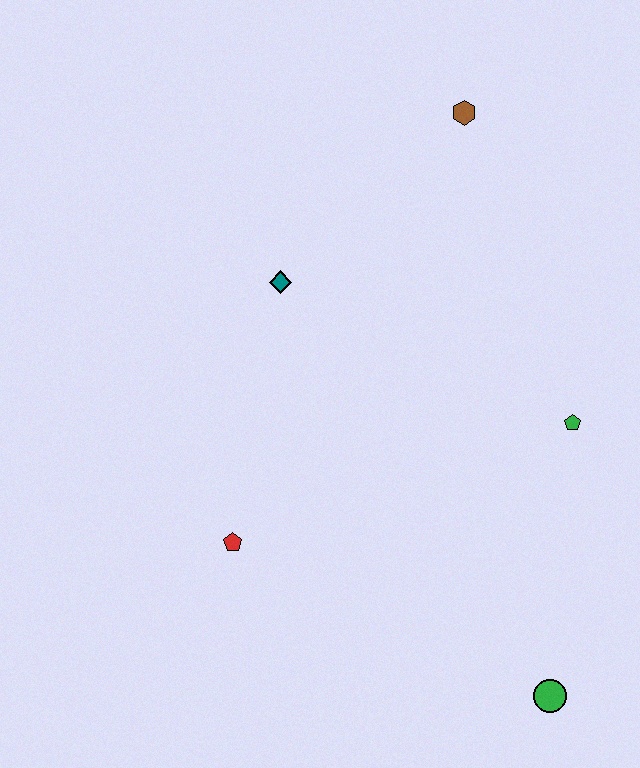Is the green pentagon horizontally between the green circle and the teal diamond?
No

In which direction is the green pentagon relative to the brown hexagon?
The green pentagon is below the brown hexagon.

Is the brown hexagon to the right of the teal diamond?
Yes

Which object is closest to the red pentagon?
The teal diamond is closest to the red pentagon.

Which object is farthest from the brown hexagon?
The green circle is farthest from the brown hexagon.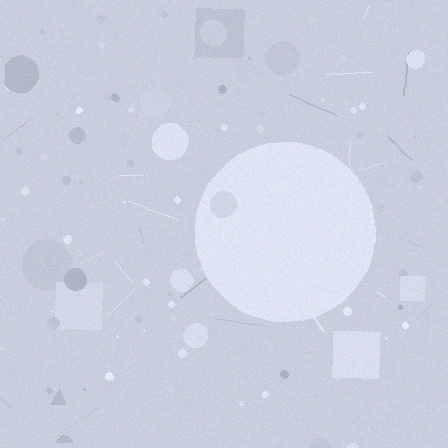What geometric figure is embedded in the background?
A circle is embedded in the background.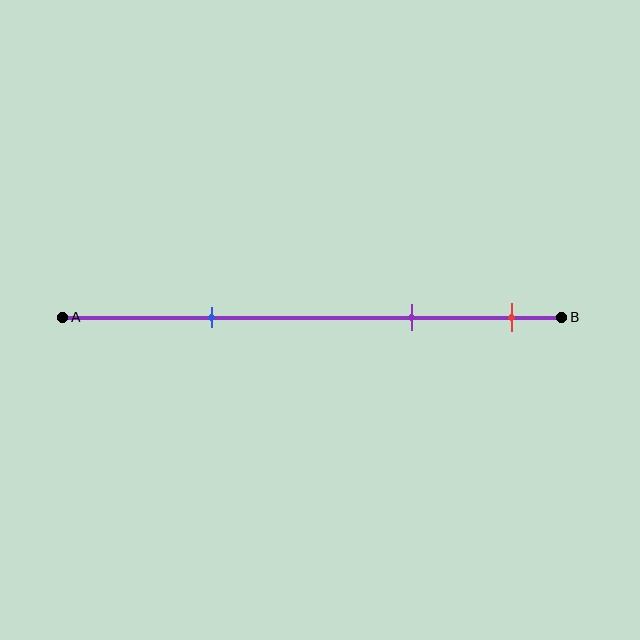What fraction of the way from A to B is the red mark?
The red mark is approximately 90% (0.9) of the way from A to B.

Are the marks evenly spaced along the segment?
No, the marks are not evenly spaced.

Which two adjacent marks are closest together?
The purple and red marks are the closest adjacent pair.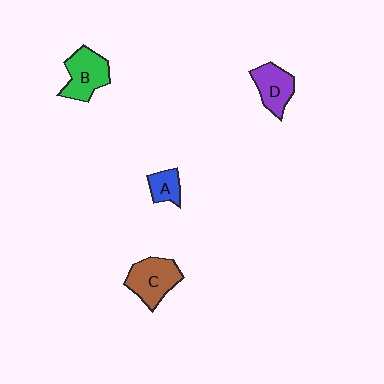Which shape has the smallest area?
Shape A (blue).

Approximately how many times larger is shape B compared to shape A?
Approximately 1.9 times.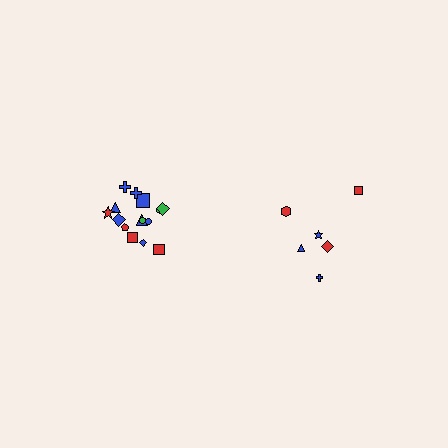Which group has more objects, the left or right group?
The left group.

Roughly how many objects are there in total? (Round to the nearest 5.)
Roughly 20 objects in total.